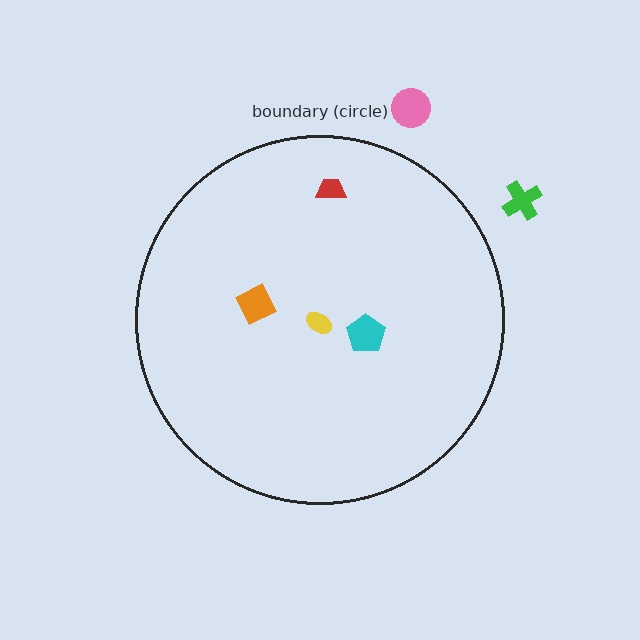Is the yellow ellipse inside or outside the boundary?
Inside.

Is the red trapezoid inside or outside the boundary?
Inside.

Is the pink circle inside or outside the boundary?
Outside.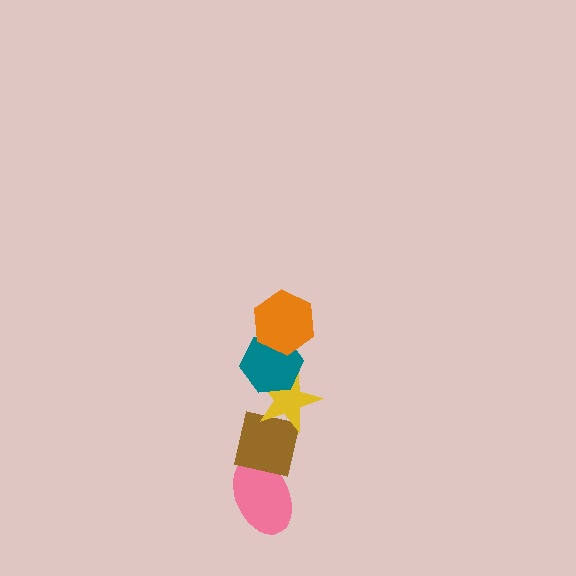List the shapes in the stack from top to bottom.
From top to bottom: the orange hexagon, the teal hexagon, the yellow star, the brown square, the pink ellipse.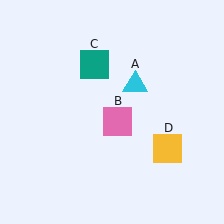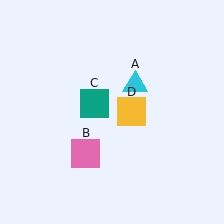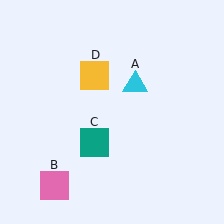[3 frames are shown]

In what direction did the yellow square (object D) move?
The yellow square (object D) moved up and to the left.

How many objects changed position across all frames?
3 objects changed position: pink square (object B), teal square (object C), yellow square (object D).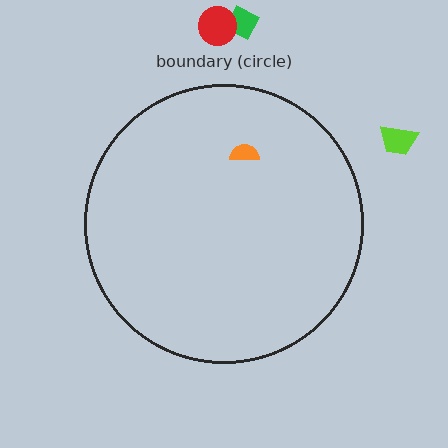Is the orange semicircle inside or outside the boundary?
Inside.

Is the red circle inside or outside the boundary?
Outside.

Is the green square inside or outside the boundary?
Outside.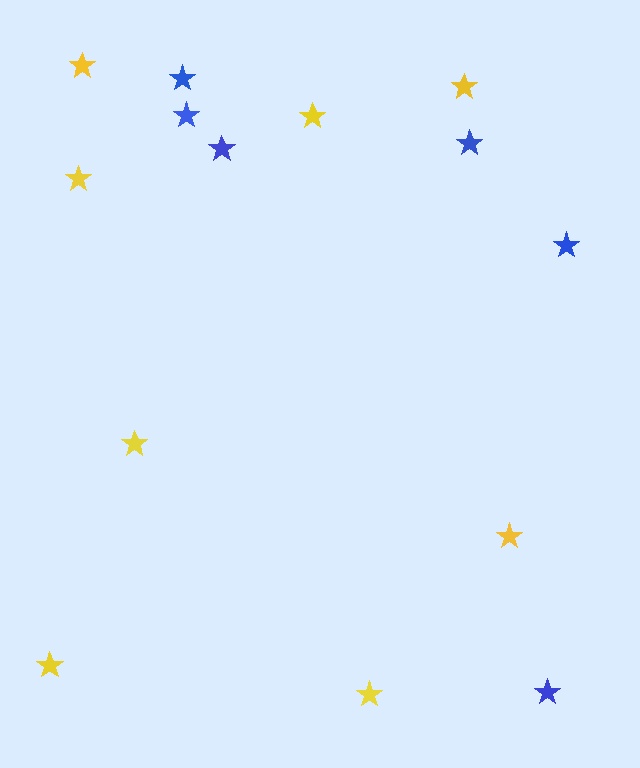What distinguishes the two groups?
There are 2 groups: one group of yellow stars (8) and one group of blue stars (6).